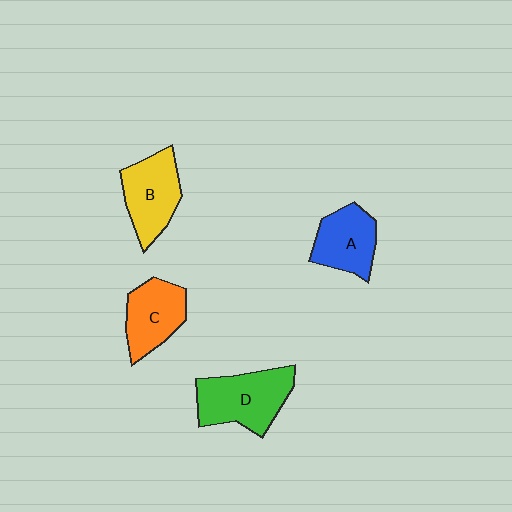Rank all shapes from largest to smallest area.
From largest to smallest: D (green), B (yellow), C (orange), A (blue).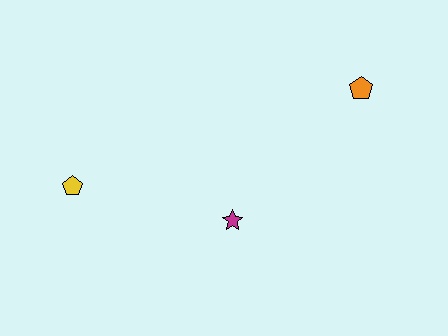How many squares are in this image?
There are no squares.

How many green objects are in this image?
There are no green objects.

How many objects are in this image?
There are 3 objects.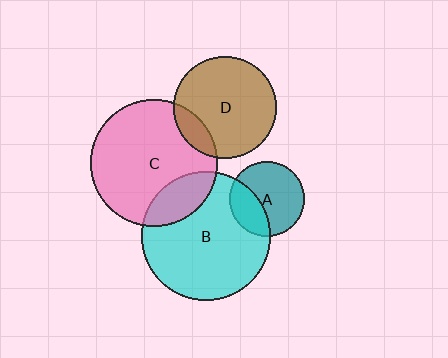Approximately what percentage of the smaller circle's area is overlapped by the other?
Approximately 15%.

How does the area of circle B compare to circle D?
Approximately 1.6 times.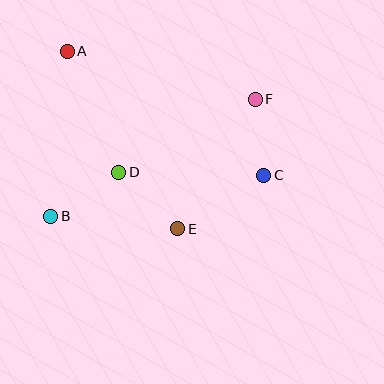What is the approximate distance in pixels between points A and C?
The distance between A and C is approximately 232 pixels.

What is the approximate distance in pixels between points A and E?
The distance between A and E is approximately 209 pixels.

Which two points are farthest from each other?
Points B and F are farthest from each other.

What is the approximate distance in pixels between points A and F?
The distance between A and F is approximately 194 pixels.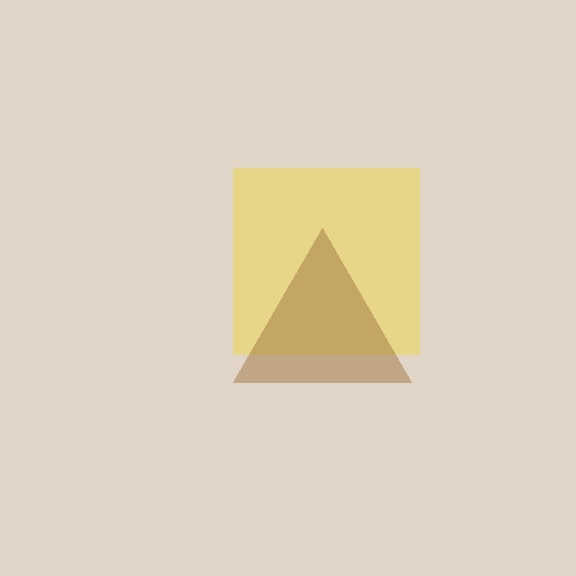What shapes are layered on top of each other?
The layered shapes are: a yellow square, a brown triangle.